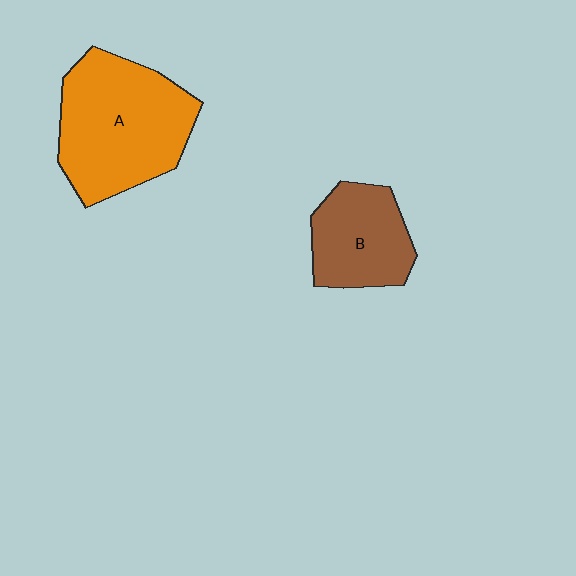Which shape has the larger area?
Shape A (orange).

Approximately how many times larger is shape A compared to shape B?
Approximately 1.7 times.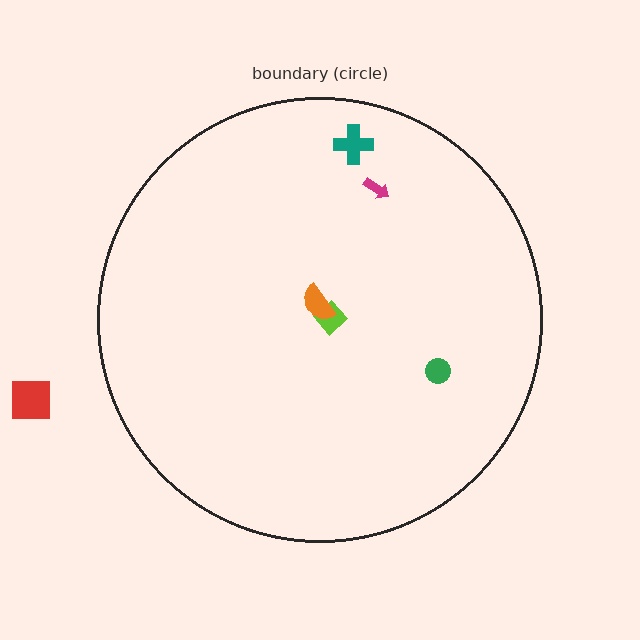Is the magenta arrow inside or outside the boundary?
Inside.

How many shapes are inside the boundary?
5 inside, 1 outside.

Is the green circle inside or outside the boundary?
Inside.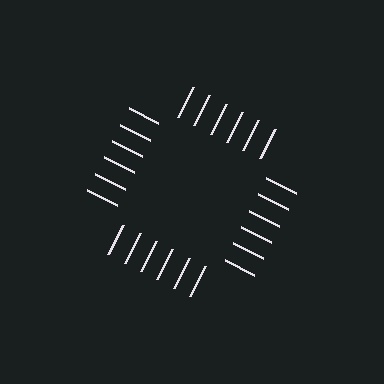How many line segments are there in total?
24 — 6 along each of the 4 edges.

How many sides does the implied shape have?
4 sides — the line-ends trace a square.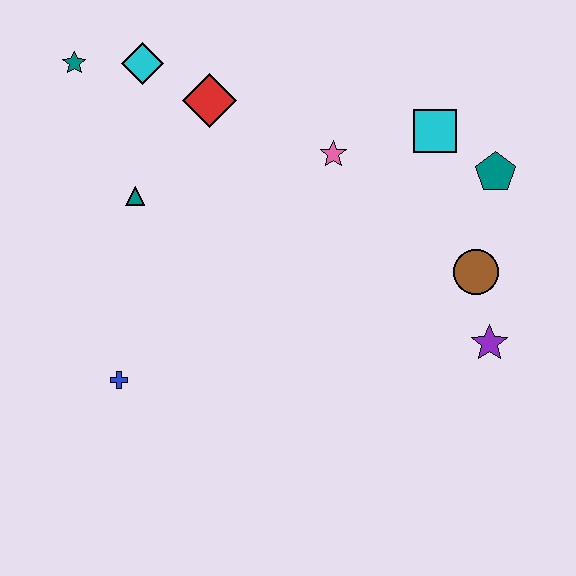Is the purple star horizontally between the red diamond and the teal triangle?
No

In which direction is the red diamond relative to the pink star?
The red diamond is to the left of the pink star.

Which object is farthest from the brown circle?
The teal star is farthest from the brown circle.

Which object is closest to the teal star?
The cyan diamond is closest to the teal star.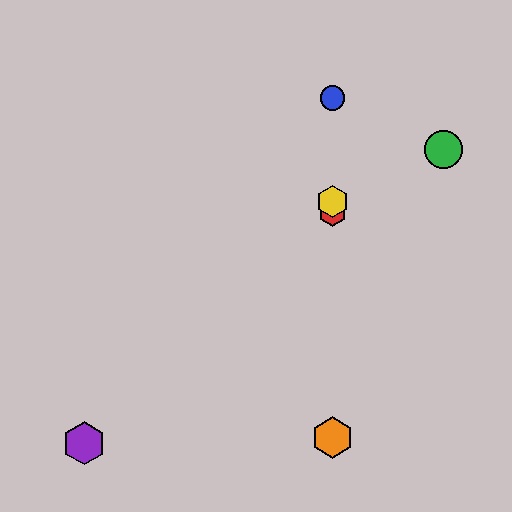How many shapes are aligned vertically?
4 shapes (the red hexagon, the blue circle, the yellow hexagon, the orange hexagon) are aligned vertically.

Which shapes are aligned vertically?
The red hexagon, the blue circle, the yellow hexagon, the orange hexagon are aligned vertically.